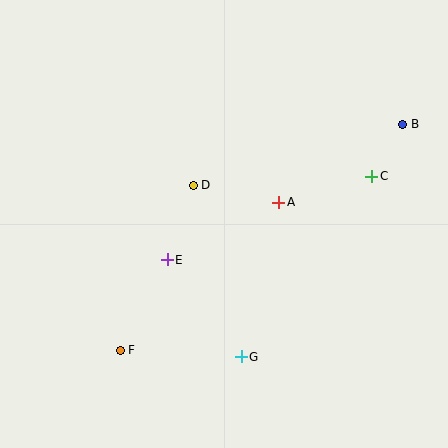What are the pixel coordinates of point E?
Point E is at (167, 260).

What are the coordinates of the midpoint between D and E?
The midpoint between D and E is at (180, 223).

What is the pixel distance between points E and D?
The distance between E and D is 79 pixels.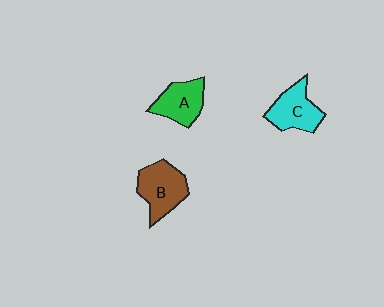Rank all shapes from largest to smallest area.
From largest to smallest: B (brown), C (cyan), A (green).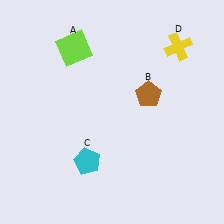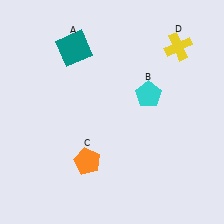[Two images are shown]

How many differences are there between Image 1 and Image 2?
There are 3 differences between the two images.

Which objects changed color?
A changed from lime to teal. B changed from brown to cyan. C changed from cyan to orange.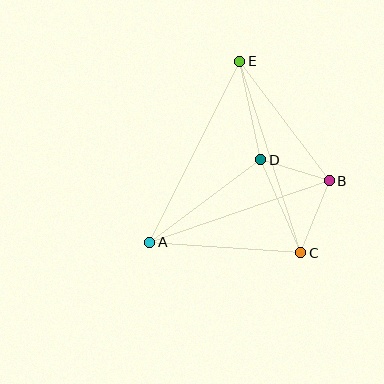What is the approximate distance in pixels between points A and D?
The distance between A and D is approximately 138 pixels.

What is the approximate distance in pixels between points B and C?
The distance between B and C is approximately 77 pixels.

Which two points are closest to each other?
Points B and D are closest to each other.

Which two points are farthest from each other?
Points A and E are farthest from each other.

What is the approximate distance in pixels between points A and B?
The distance between A and B is approximately 190 pixels.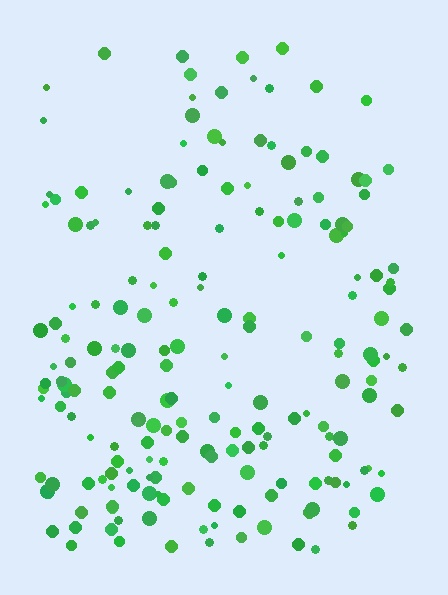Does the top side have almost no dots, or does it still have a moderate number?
Still a moderate number, just noticeably fewer than the bottom.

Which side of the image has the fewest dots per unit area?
The top.